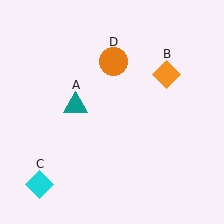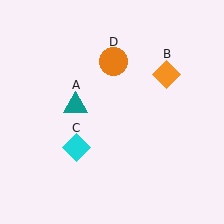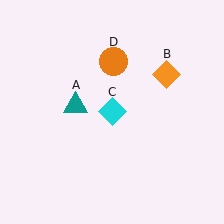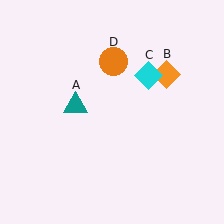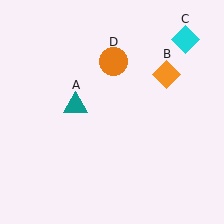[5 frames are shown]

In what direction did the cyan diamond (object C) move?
The cyan diamond (object C) moved up and to the right.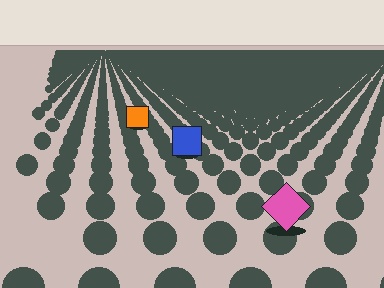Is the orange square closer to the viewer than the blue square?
No. The blue square is closer — you can tell from the texture gradient: the ground texture is coarser near it.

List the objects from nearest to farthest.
From nearest to farthest: the pink diamond, the blue square, the orange square.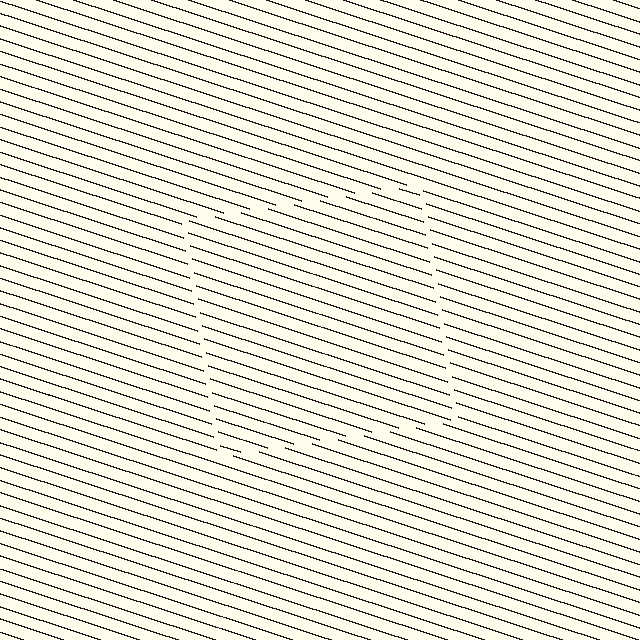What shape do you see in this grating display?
An illusory square. The interior of the shape contains the same grating, shifted by half a period — the contour is defined by the phase discontinuity where line-ends from the inner and outer gratings abut.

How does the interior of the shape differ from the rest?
The interior of the shape contains the same grating, shifted by half a period — the contour is defined by the phase discontinuity where line-ends from the inner and outer gratings abut.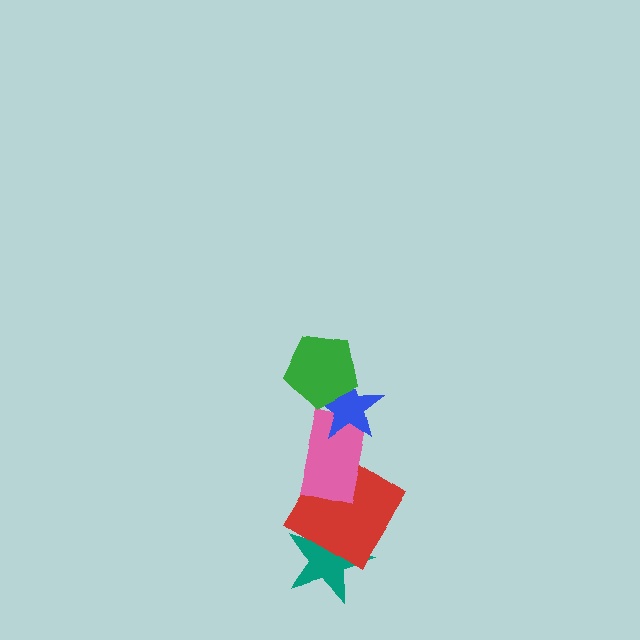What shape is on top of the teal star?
The red diamond is on top of the teal star.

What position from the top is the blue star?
The blue star is 2nd from the top.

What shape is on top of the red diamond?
The pink rectangle is on top of the red diamond.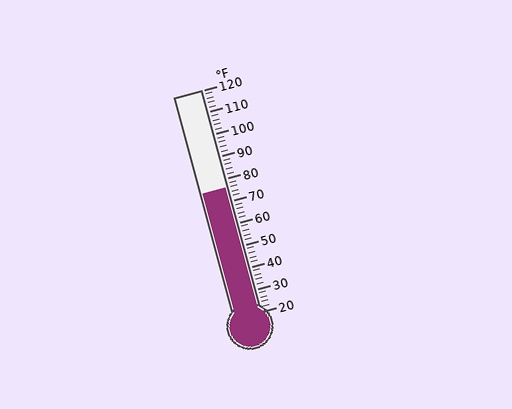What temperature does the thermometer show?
The thermometer shows approximately 76°F.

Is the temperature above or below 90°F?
The temperature is below 90°F.